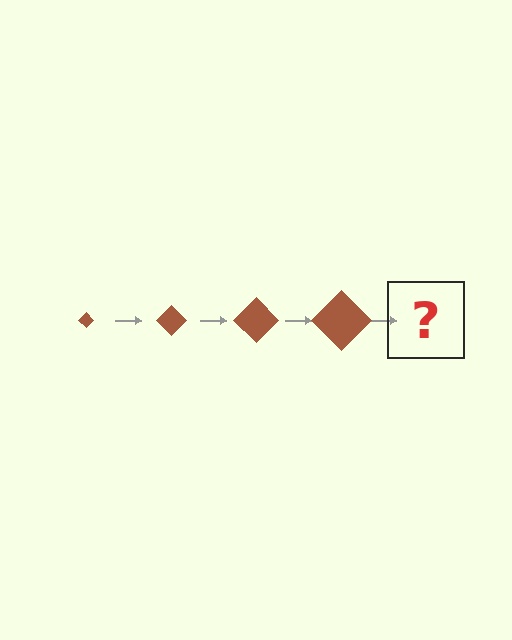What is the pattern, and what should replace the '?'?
The pattern is that the diamond gets progressively larger each step. The '?' should be a brown diamond, larger than the previous one.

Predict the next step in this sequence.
The next step is a brown diamond, larger than the previous one.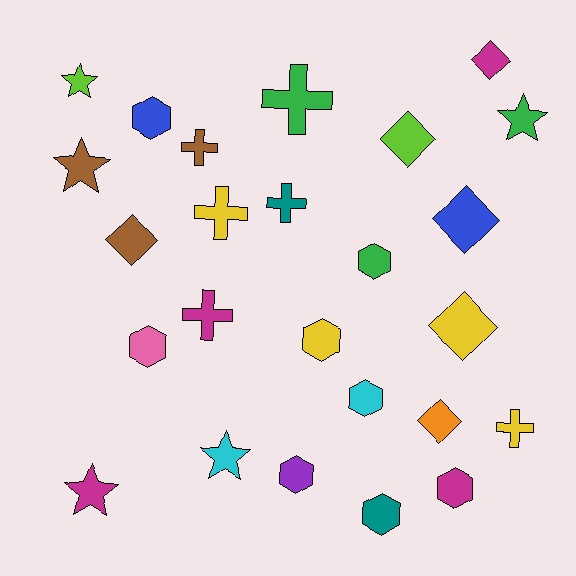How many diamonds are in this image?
There are 6 diamonds.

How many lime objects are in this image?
There are 2 lime objects.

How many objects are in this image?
There are 25 objects.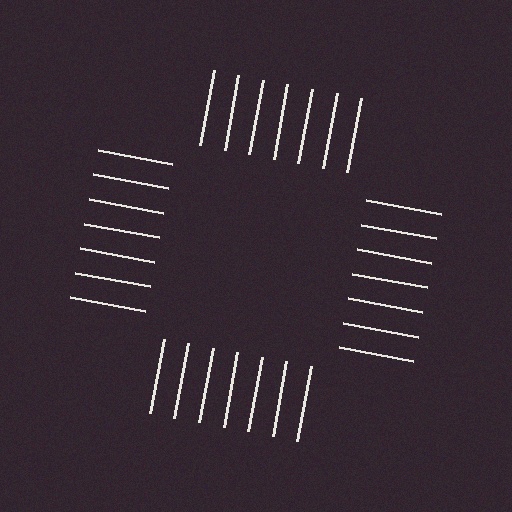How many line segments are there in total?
28 — 7 along each of the 4 edges.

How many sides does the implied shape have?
4 sides — the line-ends trace a square.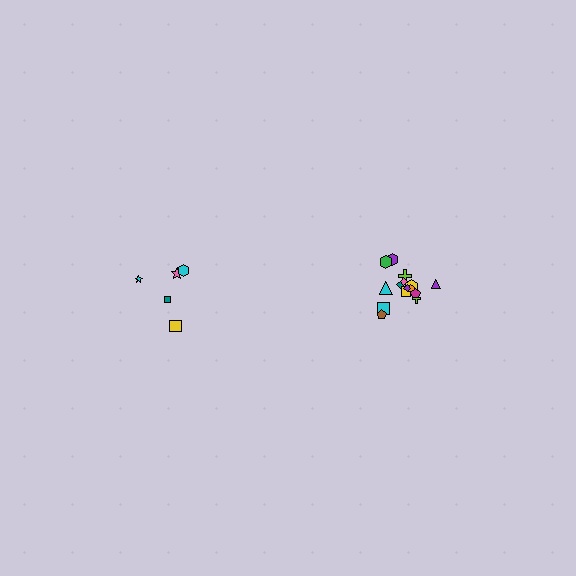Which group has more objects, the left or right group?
The right group.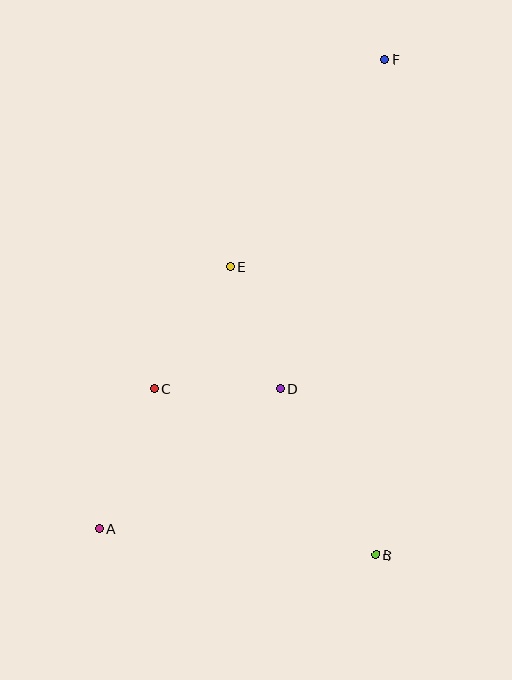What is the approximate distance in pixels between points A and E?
The distance between A and E is approximately 293 pixels.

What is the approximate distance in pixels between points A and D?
The distance between A and D is approximately 229 pixels.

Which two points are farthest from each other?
Points A and F are farthest from each other.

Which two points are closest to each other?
Points C and D are closest to each other.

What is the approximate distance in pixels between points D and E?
The distance between D and E is approximately 132 pixels.